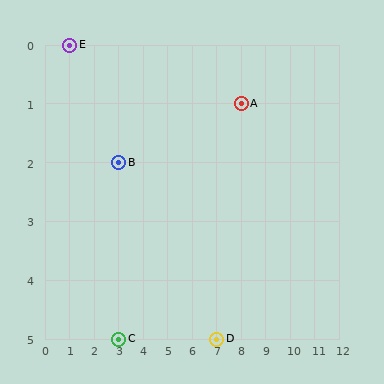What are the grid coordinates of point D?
Point D is at grid coordinates (7, 5).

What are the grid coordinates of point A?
Point A is at grid coordinates (8, 1).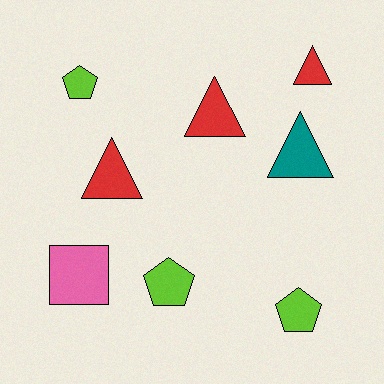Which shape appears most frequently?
Triangle, with 4 objects.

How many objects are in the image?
There are 8 objects.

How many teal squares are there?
There are no teal squares.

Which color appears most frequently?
Lime, with 3 objects.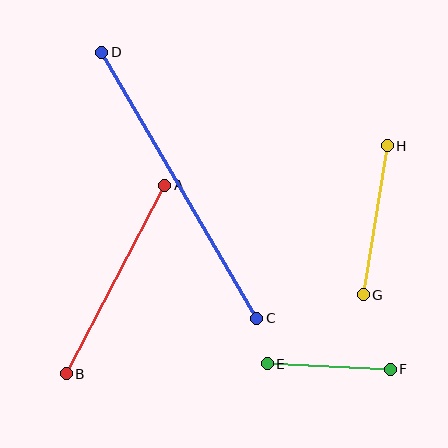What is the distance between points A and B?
The distance is approximately 213 pixels.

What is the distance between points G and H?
The distance is approximately 151 pixels.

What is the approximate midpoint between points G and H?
The midpoint is at approximately (375, 220) pixels.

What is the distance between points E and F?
The distance is approximately 123 pixels.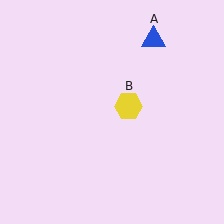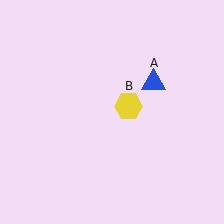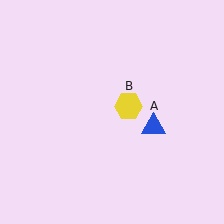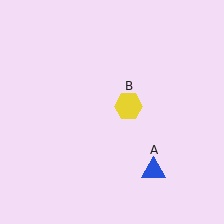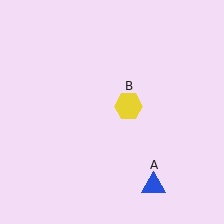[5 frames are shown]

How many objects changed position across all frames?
1 object changed position: blue triangle (object A).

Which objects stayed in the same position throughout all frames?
Yellow hexagon (object B) remained stationary.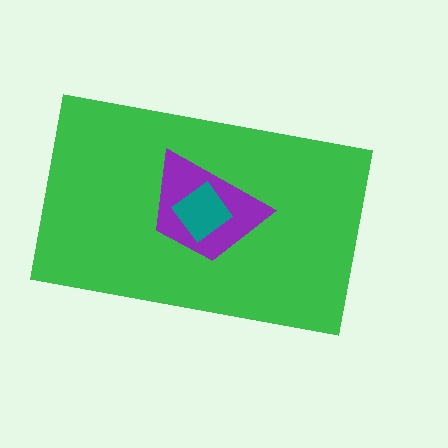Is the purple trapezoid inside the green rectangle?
Yes.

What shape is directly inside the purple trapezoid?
The teal diamond.